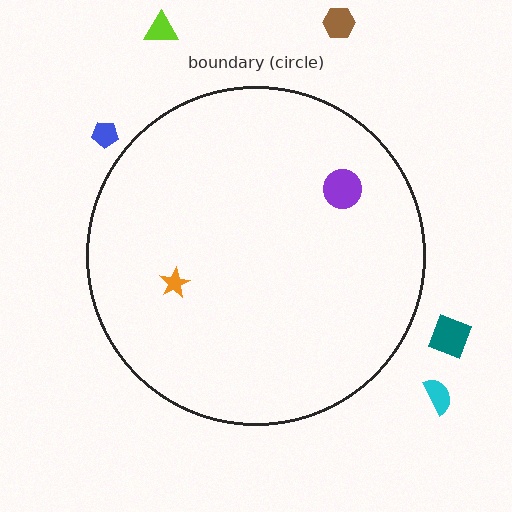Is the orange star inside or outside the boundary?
Inside.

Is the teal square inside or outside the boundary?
Outside.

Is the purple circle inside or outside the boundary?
Inside.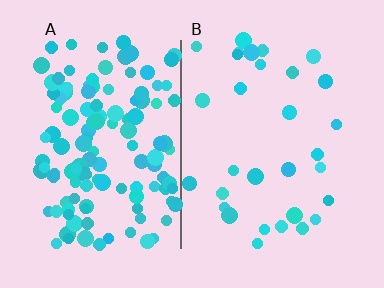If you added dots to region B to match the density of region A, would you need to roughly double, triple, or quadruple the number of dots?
Approximately quadruple.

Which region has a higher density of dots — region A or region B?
A (the left).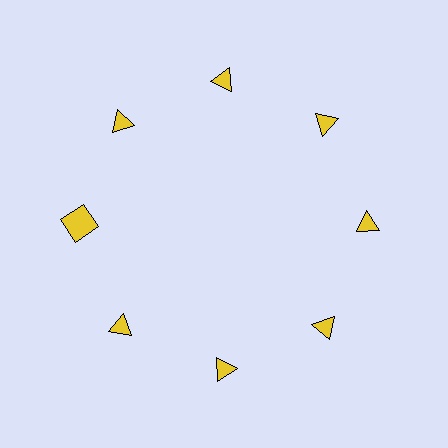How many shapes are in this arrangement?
There are 8 shapes arranged in a ring pattern.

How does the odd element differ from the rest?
It has a different shape: square instead of triangle.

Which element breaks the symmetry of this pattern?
The yellow square at roughly the 9 o'clock position breaks the symmetry. All other shapes are yellow triangles.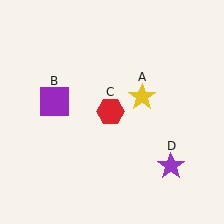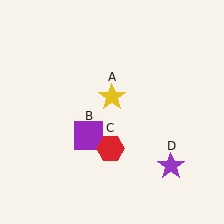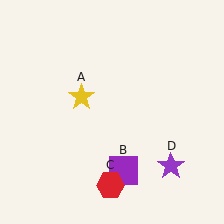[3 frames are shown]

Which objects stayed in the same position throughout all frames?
Purple star (object D) remained stationary.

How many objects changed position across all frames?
3 objects changed position: yellow star (object A), purple square (object B), red hexagon (object C).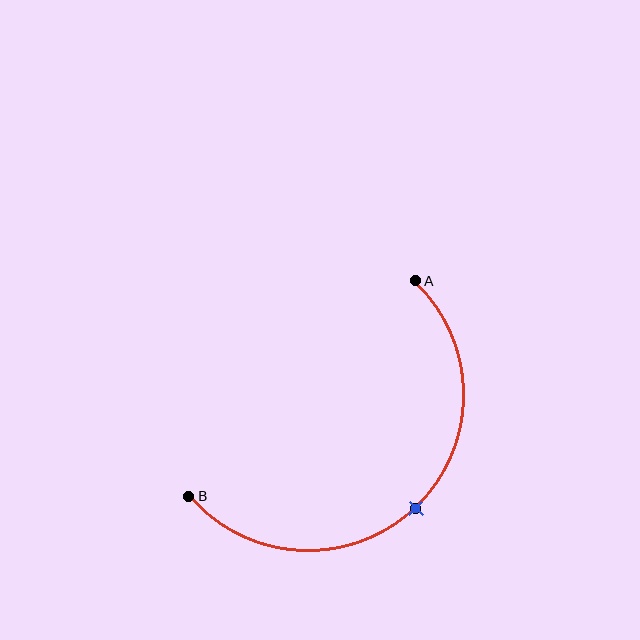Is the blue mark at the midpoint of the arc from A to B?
Yes. The blue mark lies on the arc at equal arc-length from both A and B — it is the arc midpoint.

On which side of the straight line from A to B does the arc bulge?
The arc bulges below and to the right of the straight line connecting A and B.